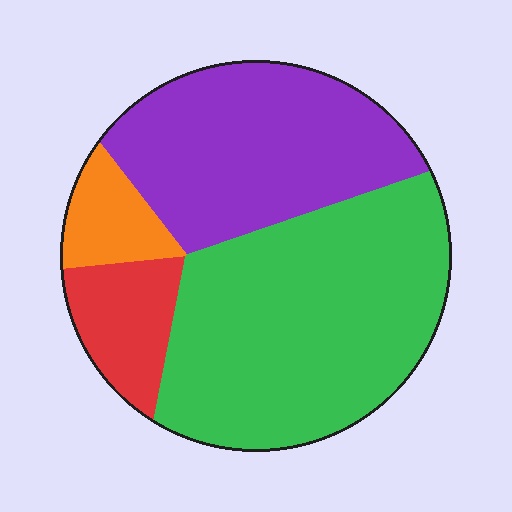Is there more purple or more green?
Green.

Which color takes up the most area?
Green, at roughly 50%.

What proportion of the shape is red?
Red takes up less than a sixth of the shape.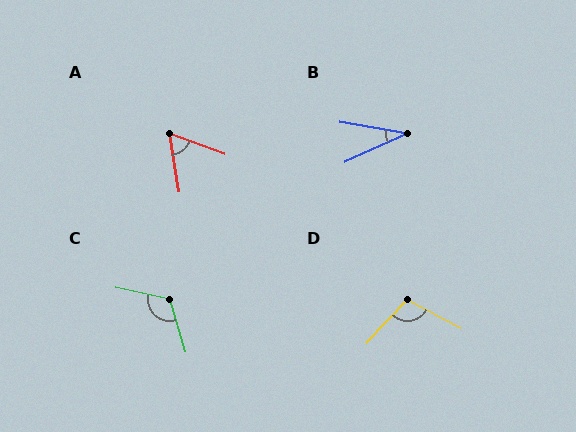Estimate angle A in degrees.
Approximately 61 degrees.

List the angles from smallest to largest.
B (34°), A (61°), D (105°), C (118°).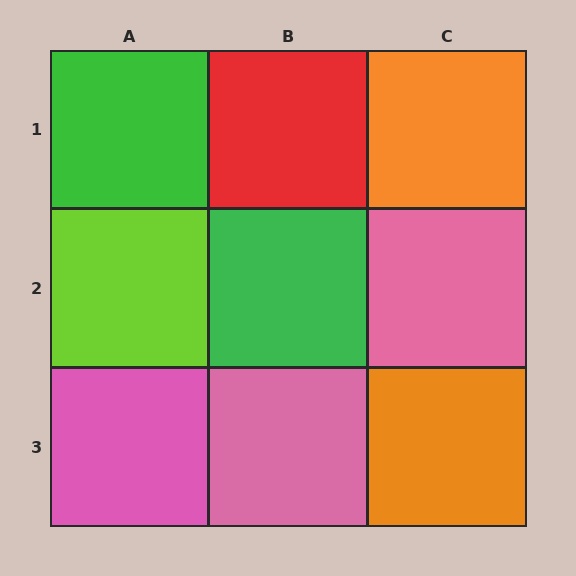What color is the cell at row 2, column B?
Green.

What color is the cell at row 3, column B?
Pink.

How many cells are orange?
2 cells are orange.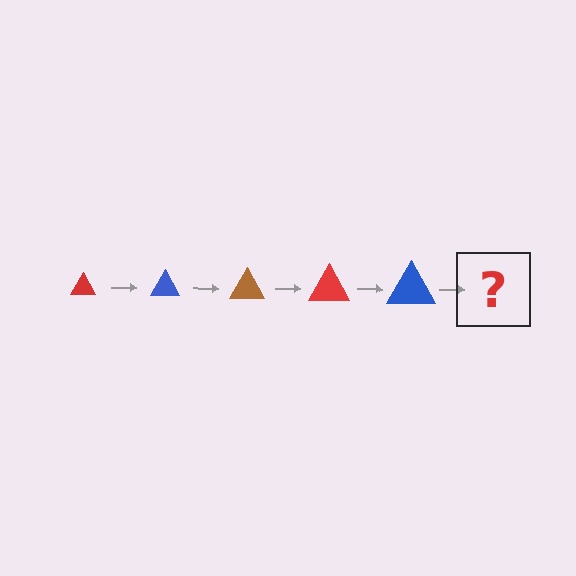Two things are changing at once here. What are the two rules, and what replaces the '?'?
The two rules are that the triangle grows larger each step and the color cycles through red, blue, and brown. The '?' should be a brown triangle, larger than the previous one.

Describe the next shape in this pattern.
It should be a brown triangle, larger than the previous one.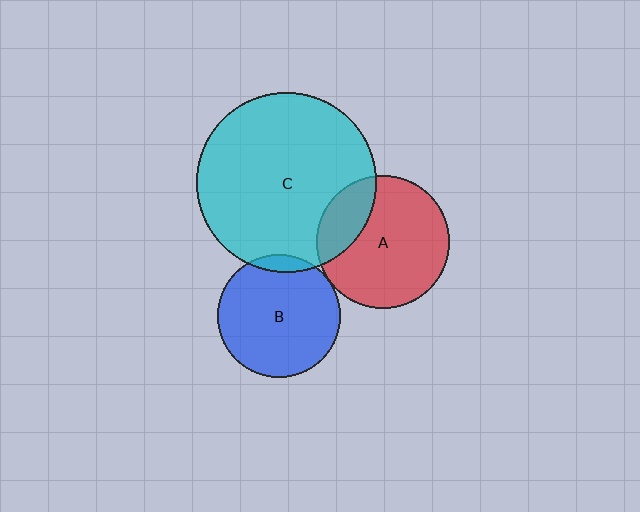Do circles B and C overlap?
Yes.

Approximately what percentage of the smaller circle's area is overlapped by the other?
Approximately 5%.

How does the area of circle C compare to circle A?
Approximately 1.8 times.